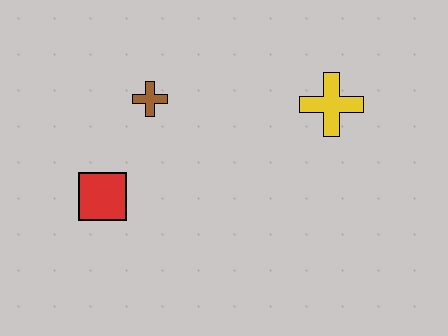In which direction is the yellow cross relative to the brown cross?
The yellow cross is to the right of the brown cross.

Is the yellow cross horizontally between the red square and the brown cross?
No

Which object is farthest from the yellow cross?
The red square is farthest from the yellow cross.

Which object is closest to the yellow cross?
The brown cross is closest to the yellow cross.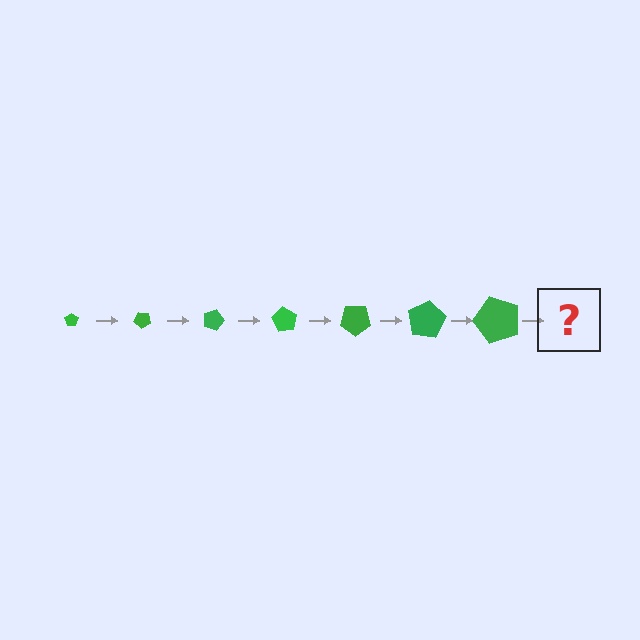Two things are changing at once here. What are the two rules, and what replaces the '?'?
The two rules are that the pentagon grows larger each step and it rotates 45 degrees each step. The '?' should be a pentagon, larger than the previous one and rotated 315 degrees from the start.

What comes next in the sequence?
The next element should be a pentagon, larger than the previous one and rotated 315 degrees from the start.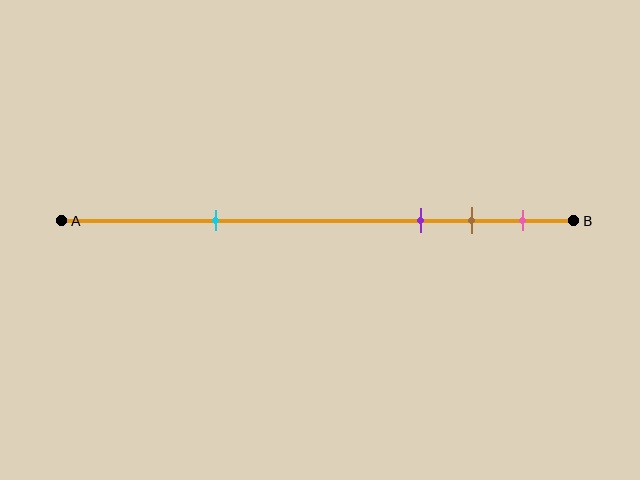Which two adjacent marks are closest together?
The brown and pink marks are the closest adjacent pair.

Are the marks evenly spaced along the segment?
No, the marks are not evenly spaced.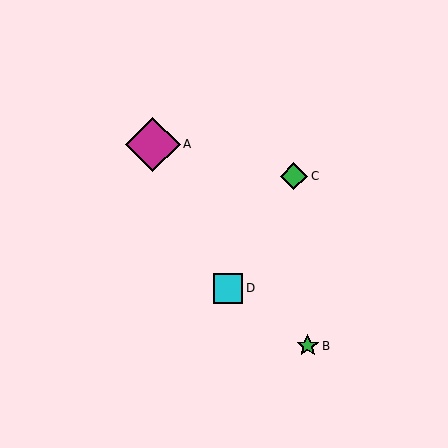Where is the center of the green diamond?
The center of the green diamond is at (294, 176).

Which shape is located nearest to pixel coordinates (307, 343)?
The green star (labeled B) at (308, 346) is nearest to that location.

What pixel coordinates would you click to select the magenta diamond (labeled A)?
Click at (153, 144) to select the magenta diamond A.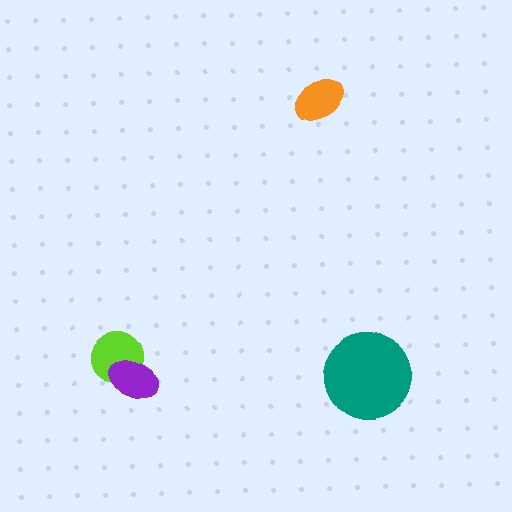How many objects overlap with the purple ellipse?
1 object overlaps with the purple ellipse.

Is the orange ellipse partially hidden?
No, no other shape covers it.